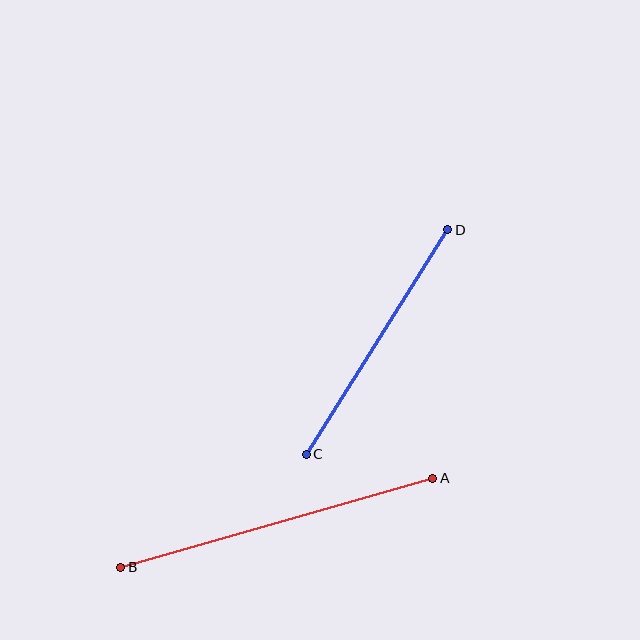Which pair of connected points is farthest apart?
Points A and B are farthest apart.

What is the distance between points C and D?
The distance is approximately 265 pixels.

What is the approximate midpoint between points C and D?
The midpoint is at approximately (377, 342) pixels.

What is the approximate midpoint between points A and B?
The midpoint is at approximately (277, 523) pixels.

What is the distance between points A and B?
The distance is approximately 325 pixels.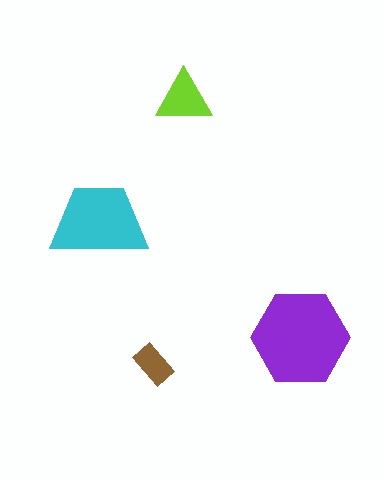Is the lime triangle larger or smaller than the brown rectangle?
Larger.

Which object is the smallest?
The brown rectangle.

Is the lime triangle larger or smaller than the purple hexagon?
Smaller.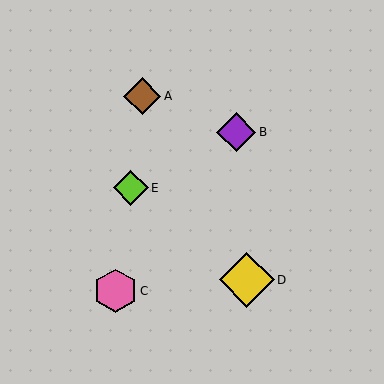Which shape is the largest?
The yellow diamond (labeled D) is the largest.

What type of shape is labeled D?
Shape D is a yellow diamond.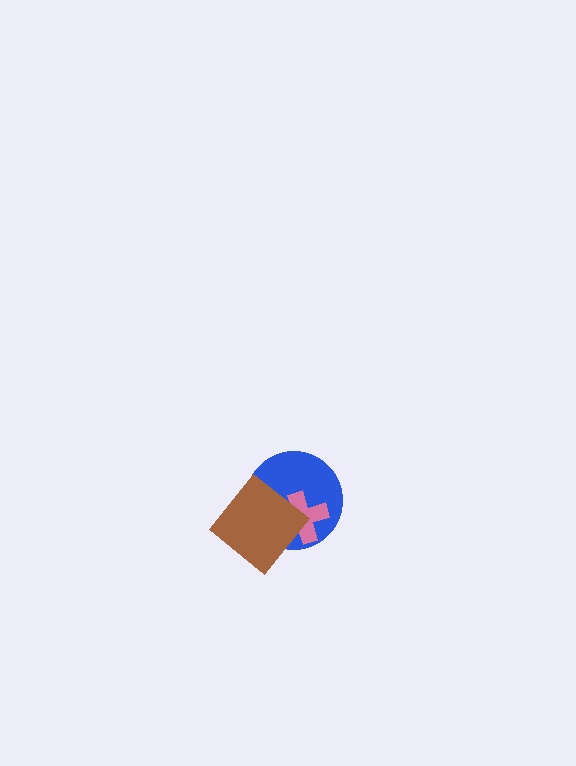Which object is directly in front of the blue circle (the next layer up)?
The pink cross is directly in front of the blue circle.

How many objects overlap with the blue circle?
2 objects overlap with the blue circle.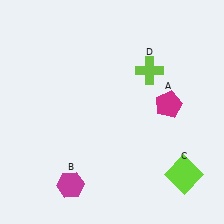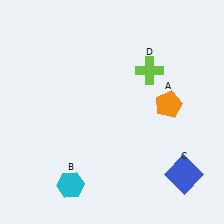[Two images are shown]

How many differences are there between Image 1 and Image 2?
There are 3 differences between the two images.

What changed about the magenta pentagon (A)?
In Image 1, A is magenta. In Image 2, it changed to orange.